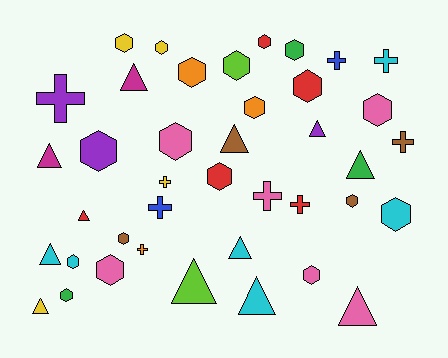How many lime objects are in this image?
There are 2 lime objects.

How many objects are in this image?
There are 40 objects.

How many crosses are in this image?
There are 9 crosses.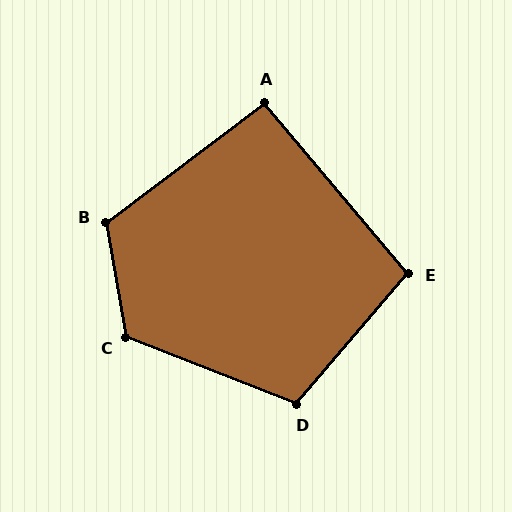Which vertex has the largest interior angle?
C, at approximately 121 degrees.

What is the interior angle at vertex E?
Approximately 99 degrees (obtuse).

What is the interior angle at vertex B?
Approximately 117 degrees (obtuse).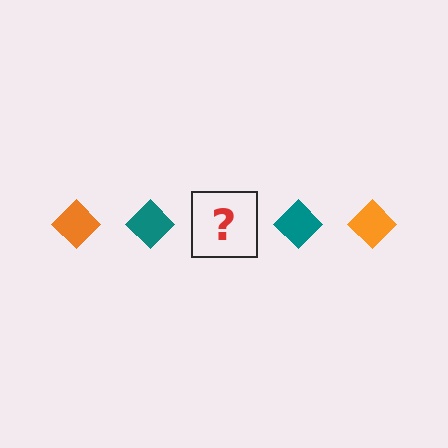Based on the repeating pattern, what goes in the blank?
The blank should be an orange diamond.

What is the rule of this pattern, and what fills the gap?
The rule is that the pattern cycles through orange, teal diamonds. The gap should be filled with an orange diamond.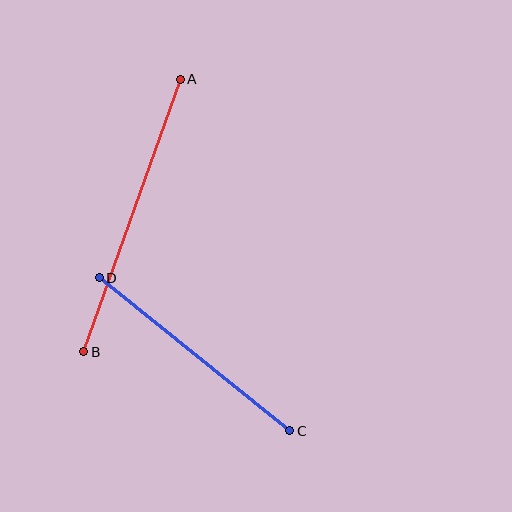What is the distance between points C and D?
The distance is approximately 244 pixels.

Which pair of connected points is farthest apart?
Points A and B are farthest apart.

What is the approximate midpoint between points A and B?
The midpoint is at approximately (132, 215) pixels.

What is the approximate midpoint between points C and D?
The midpoint is at approximately (194, 354) pixels.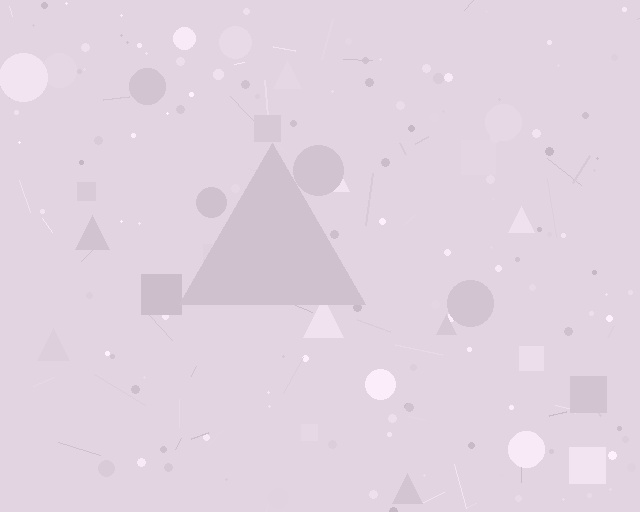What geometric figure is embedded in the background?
A triangle is embedded in the background.